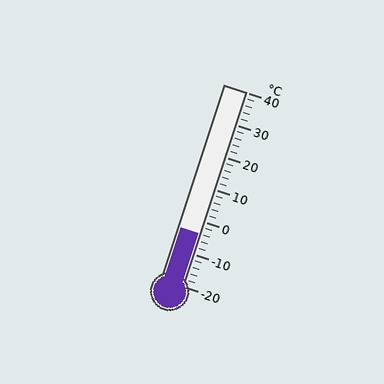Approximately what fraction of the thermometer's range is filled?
The thermometer is filled to approximately 25% of its range.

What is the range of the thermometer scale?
The thermometer scale ranges from -20°C to 40°C.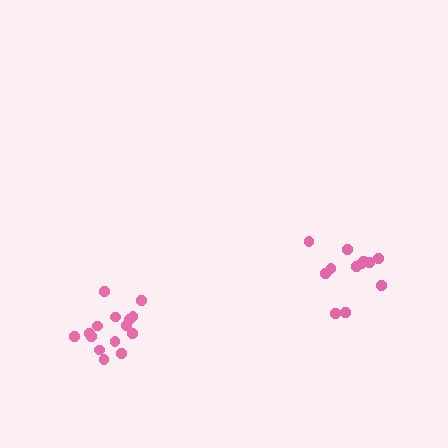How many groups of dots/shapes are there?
There are 2 groups.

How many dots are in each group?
Group 1: 12 dots, Group 2: 15 dots (27 total).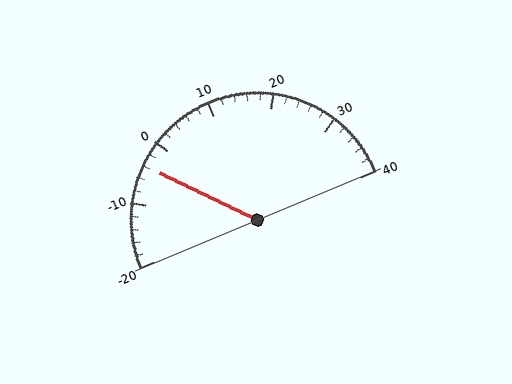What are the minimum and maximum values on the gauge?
The gauge ranges from -20 to 40.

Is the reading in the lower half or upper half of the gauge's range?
The reading is in the lower half of the range (-20 to 40).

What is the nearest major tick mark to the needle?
The nearest major tick mark is 0.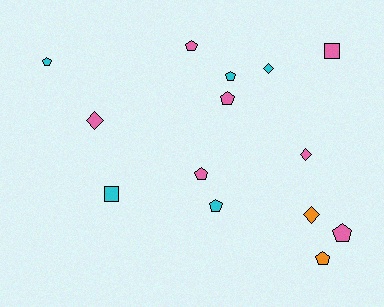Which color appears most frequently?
Pink, with 7 objects.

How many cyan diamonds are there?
There is 1 cyan diamond.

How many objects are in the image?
There are 14 objects.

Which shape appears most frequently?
Pentagon, with 8 objects.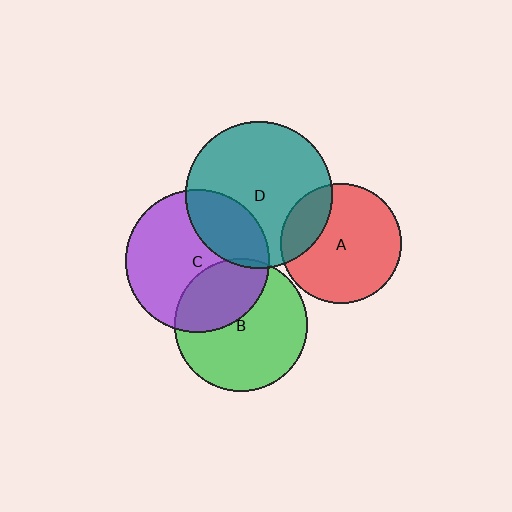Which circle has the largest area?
Circle D (teal).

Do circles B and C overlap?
Yes.